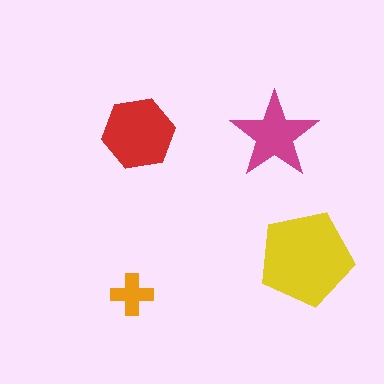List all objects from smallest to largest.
The orange cross, the magenta star, the red hexagon, the yellow pentagon.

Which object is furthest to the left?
The orange cross is leftmost.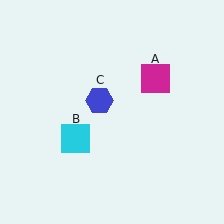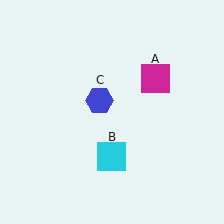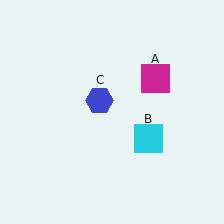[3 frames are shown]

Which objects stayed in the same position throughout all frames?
Magenta square (object A) and blue hexagon (object C) remained stationary.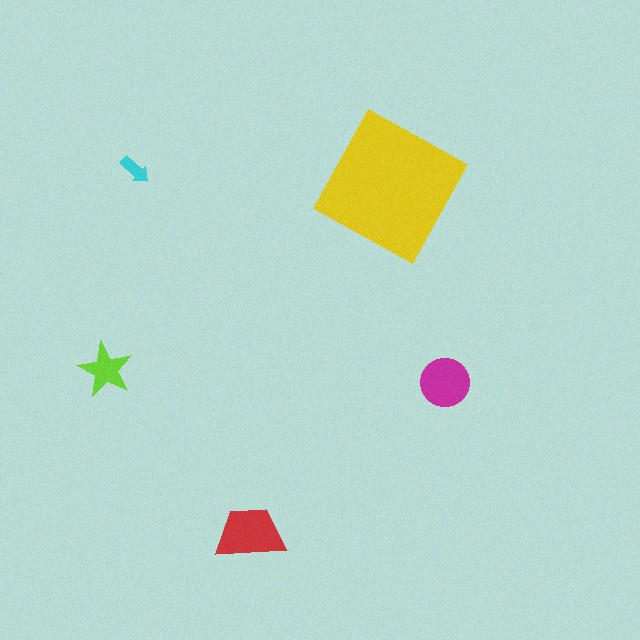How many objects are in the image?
There are 5 objects in the image.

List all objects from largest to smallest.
The yellow square, the red trapezoid, the magenta circle, the lime star, the cyan arrow.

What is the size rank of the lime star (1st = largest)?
4th.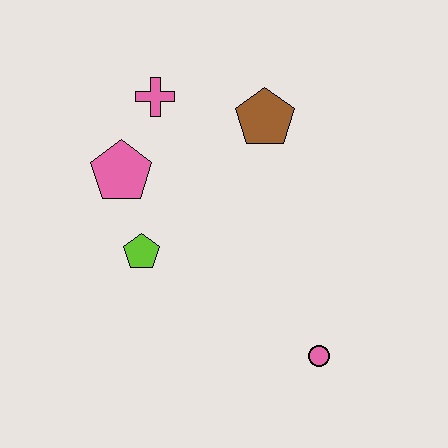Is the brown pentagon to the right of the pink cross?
Yes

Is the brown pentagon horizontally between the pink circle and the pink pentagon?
Yes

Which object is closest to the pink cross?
The pink pentagon is closest to the pink cross.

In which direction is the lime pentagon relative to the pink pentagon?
The lime pentagon is below the pink pentagon.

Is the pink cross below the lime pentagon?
No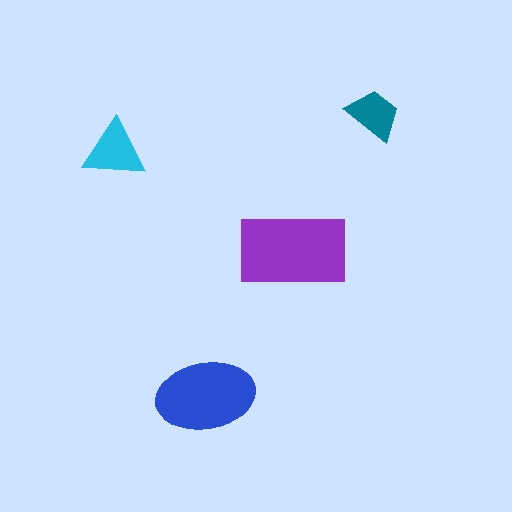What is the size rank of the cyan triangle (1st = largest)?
3rd.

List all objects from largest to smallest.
The purple rectangle, the blue ellipse, the cyan triangle, the teal trapezoid.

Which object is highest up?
The teal trapezoid is topmost.